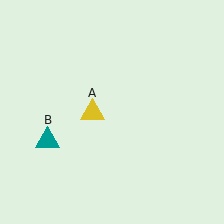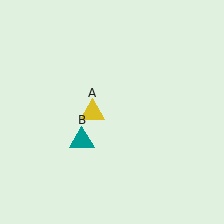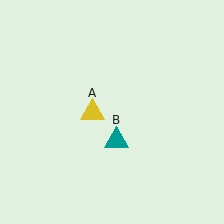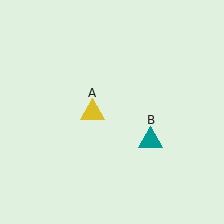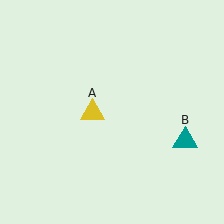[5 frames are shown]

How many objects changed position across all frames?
1 object changed position: teal triangle (object B).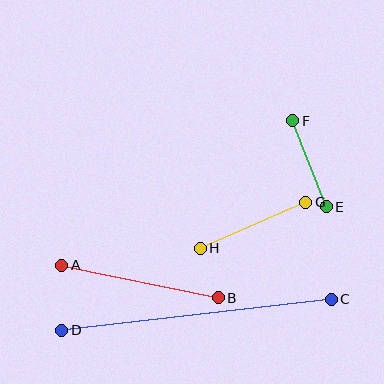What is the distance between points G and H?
The distance is approximately 115 pixels.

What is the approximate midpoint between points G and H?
The midpoint is at approximately (253, 225) pixels.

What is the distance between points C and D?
The distance is approximately 271 pixels.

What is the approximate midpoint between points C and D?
The midpoint is at approximately (196, 315) pixels.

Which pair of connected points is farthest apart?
Points C and D are farthest apart.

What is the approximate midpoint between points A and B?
The midpoint is at approximately (140, 281) pixels.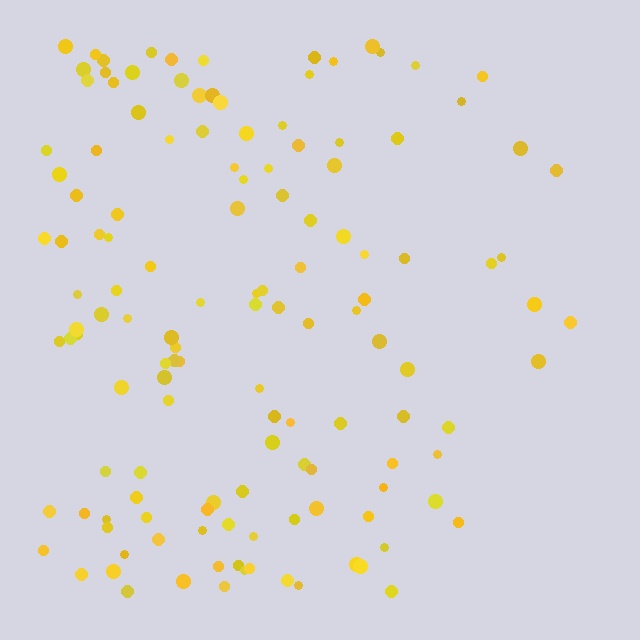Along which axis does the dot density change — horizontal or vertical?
Horizontal.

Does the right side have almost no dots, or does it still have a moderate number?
Still a moderate number, just noticeably fewer than the left.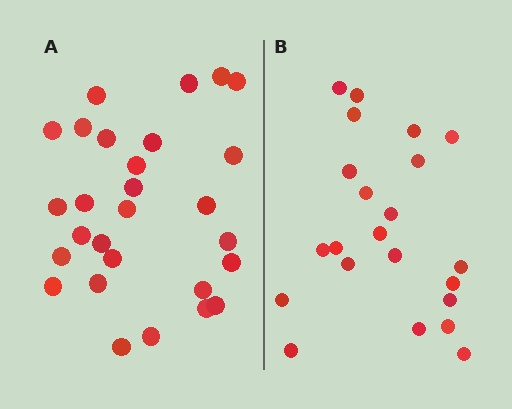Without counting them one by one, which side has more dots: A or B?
Region A (the left region) has more dots.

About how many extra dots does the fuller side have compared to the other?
Region A has about 6 more dots than region B.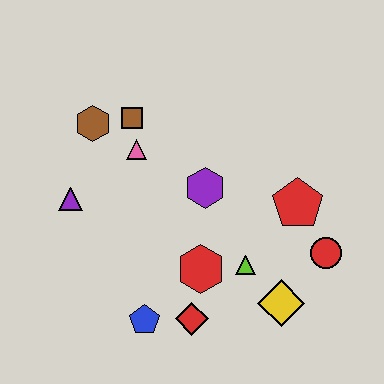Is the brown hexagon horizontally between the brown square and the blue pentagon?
No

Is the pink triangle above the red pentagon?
Yes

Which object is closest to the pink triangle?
The brown square is closest to the pink triangle.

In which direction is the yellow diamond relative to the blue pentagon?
The yellow diamond is to the right of the blue pentagon.